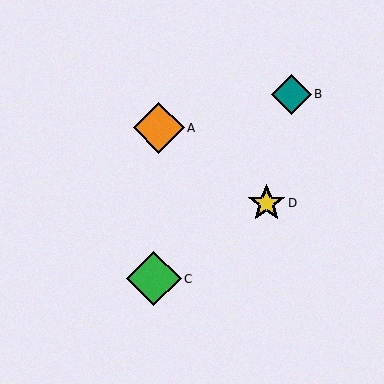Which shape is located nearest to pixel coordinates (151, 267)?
The green diamond (labeled C) at (154, 279) is nearest to that location.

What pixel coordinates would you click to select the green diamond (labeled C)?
Click at (154, 279) to select the green diamond C.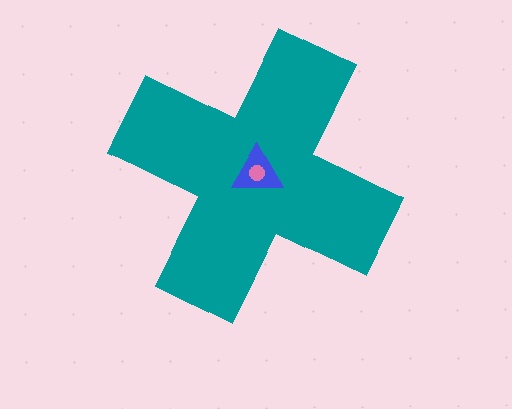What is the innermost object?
The pink circle.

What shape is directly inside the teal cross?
The blue triangle.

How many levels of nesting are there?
3.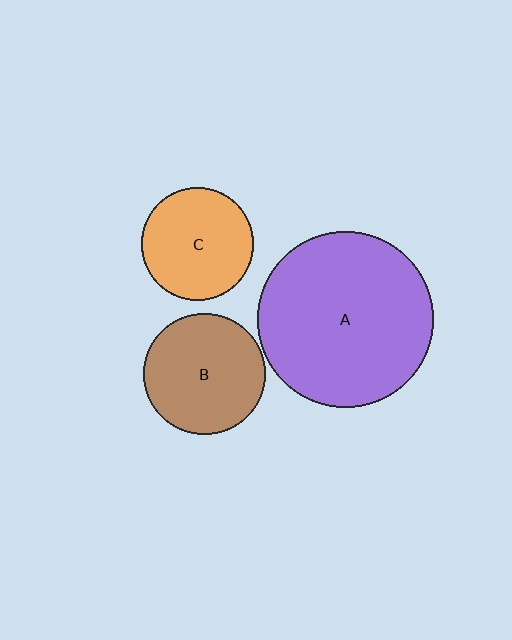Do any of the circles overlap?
No, none of the circles overlap.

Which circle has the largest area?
Circle A (purple).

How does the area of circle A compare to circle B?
Approximately 2.1 times.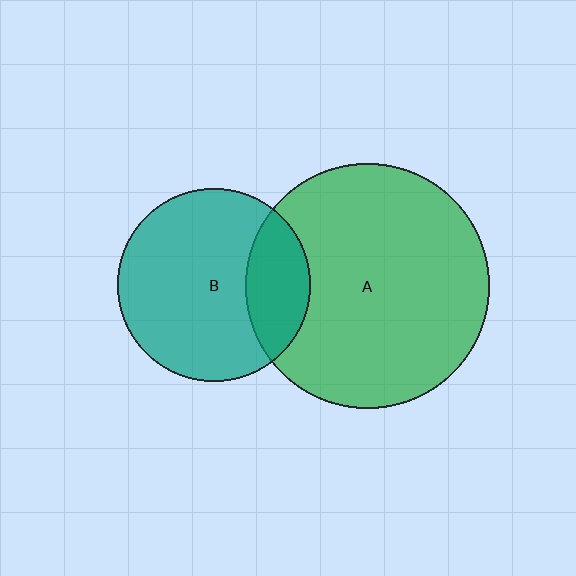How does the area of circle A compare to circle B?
Approximately 1.6 times.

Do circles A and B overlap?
Yes.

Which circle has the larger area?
Circle A (green).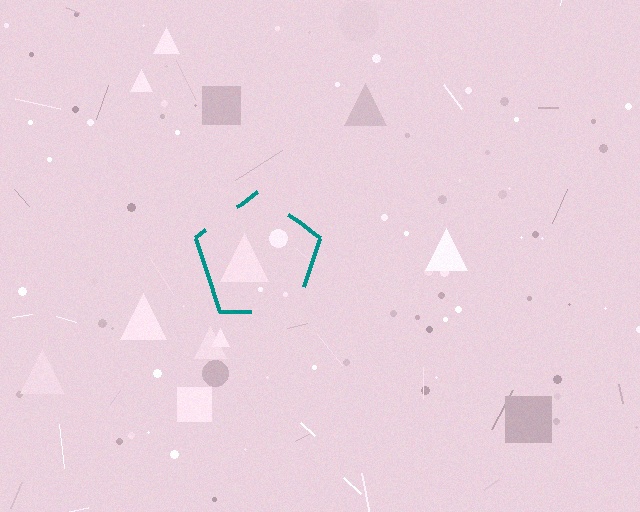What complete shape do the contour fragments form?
The contour fragments form a pentagon.